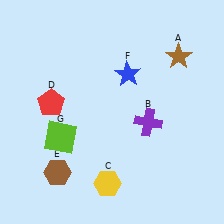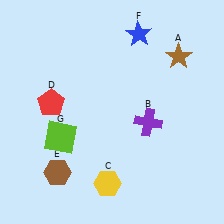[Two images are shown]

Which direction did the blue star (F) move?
The blue star (F) moved up.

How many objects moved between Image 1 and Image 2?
1 object moved between the two images.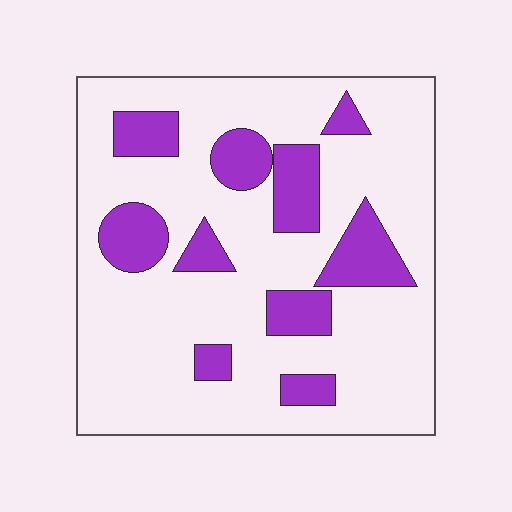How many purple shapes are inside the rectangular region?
10.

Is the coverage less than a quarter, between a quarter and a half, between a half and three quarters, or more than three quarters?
Less than a quarter.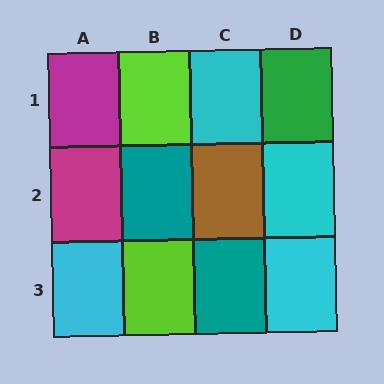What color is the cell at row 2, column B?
Teal.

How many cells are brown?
1 cell is brown.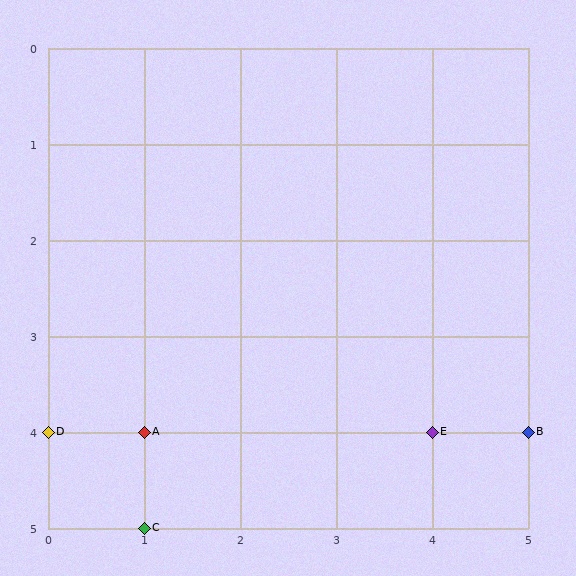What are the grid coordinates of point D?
Point D is at grid coordinates (0, 4).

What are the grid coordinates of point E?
Point E is at grid coordinates (4, 4).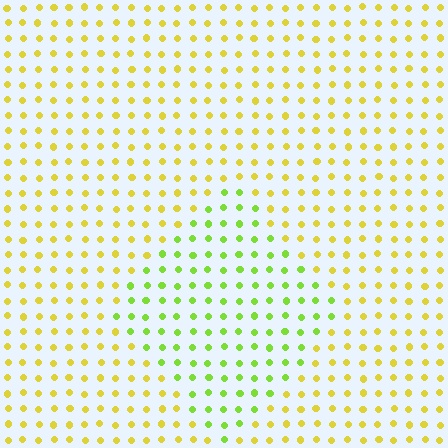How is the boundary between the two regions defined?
The boundary is defined purely by a slight shift in hue (about 39 degrees). Spacing, size, and orientation are identical on both sides.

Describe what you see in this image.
The image is filled with small yellow elements in a uniform arrangement. A diamond-shaped region is visible where the elements are tinted to a slightly different hue, forming a subtle color boundary.